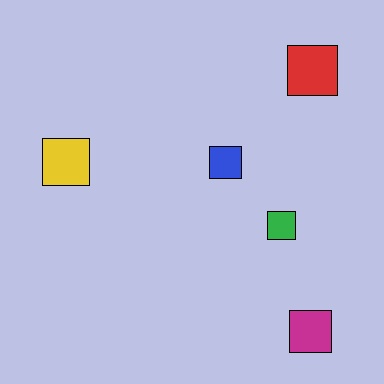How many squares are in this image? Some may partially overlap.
There are 5 squares.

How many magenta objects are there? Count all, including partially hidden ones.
There is 1 magenta object.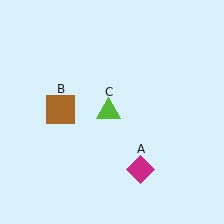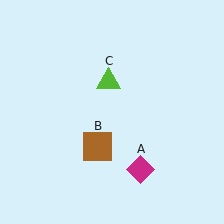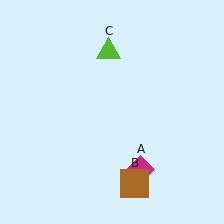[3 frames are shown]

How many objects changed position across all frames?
2 objects changed position: brown square (object B), lime triangle (object C).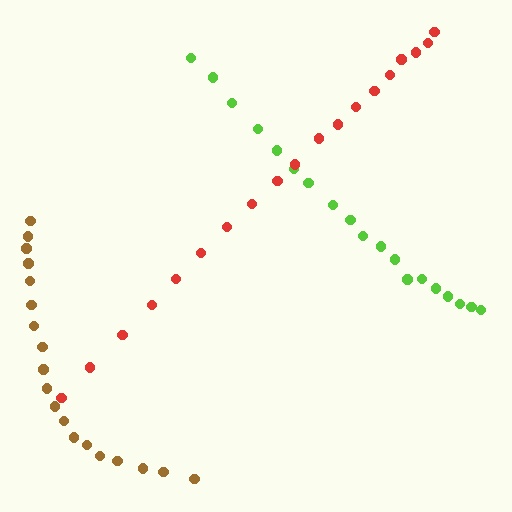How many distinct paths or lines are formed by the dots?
There are 3 distinct paths.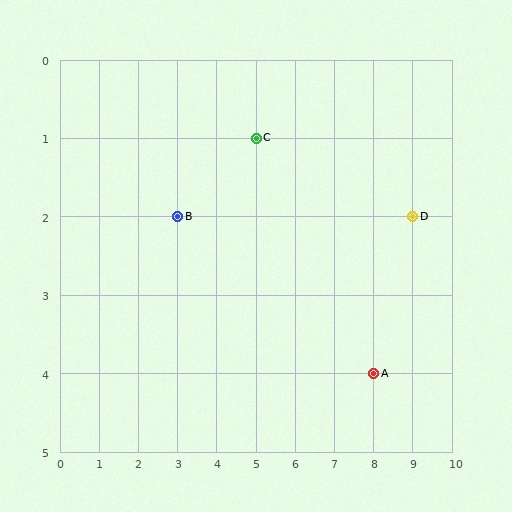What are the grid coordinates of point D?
Point D is at grid coordinates (9, 2).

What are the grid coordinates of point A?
Point A is at grid coordinates (8, 4).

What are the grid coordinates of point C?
Point C is at grid coordinates (5, 1).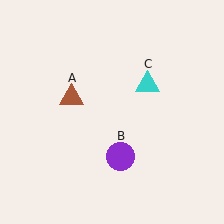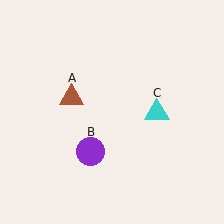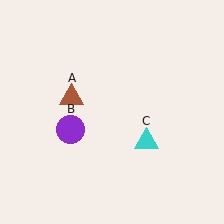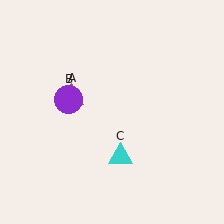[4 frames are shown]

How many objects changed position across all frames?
2 objects changed position: purple circle (object B), cyan triangle (object C).